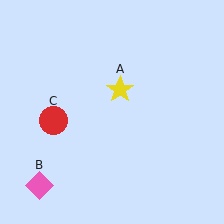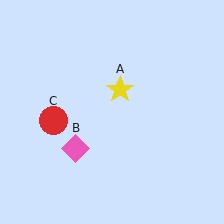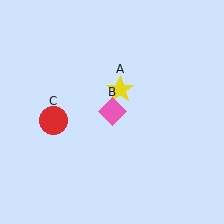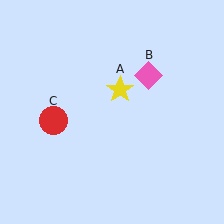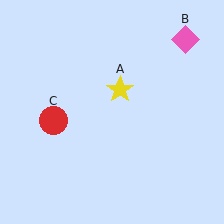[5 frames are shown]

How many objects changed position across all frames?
1 object changed position: pink diamond (object B).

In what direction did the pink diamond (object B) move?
The pink diamond (object B) moved up and to the right.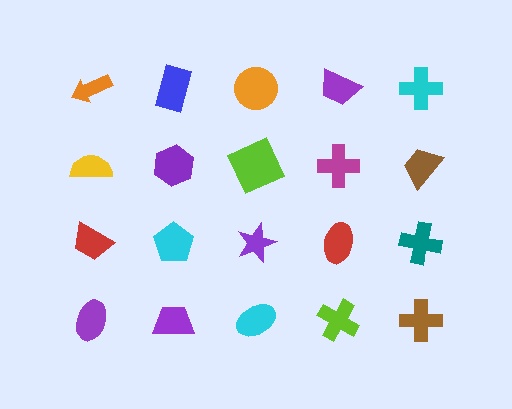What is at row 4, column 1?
A purple ellipse.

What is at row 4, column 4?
A lime cross.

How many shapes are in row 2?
5 shapes.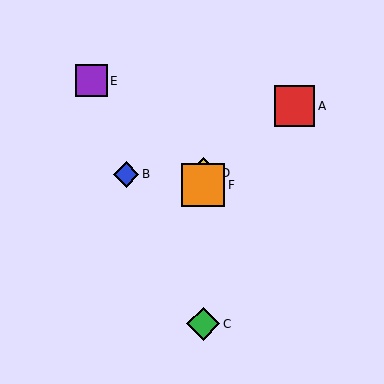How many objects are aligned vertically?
3 objects (C, D, F) are aligned vertically.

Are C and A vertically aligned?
No, C is at x≈203 and A is at x≈294.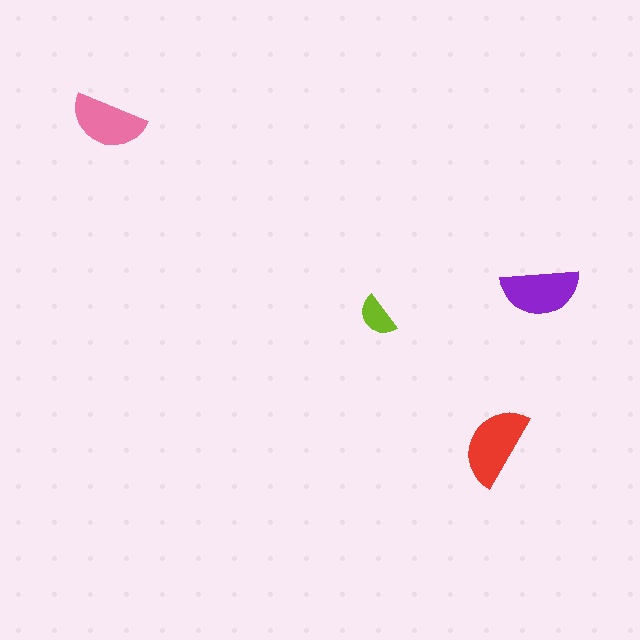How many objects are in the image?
There are 4 objects in the image.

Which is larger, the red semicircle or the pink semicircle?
The red one.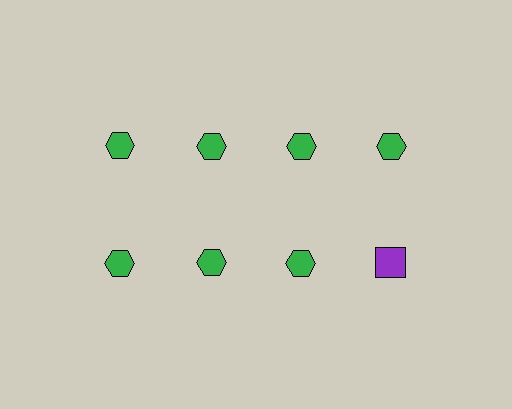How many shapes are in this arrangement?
There are 8 shapes arranged in a grid pattern.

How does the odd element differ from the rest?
It differs in both color (purple instead of green) and shape (square instead of hexagon).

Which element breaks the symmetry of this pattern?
The purple square in the second row, second from right column breaks the symmetry. All other shapes are green hexagons.